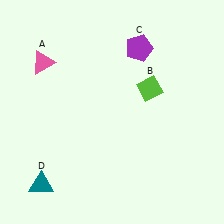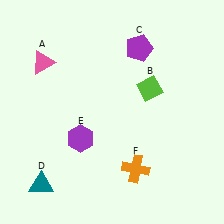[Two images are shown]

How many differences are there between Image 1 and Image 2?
There are 2 differences between the two images.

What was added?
A purple hexagon (E), an orange cross (F) were added in Image 2.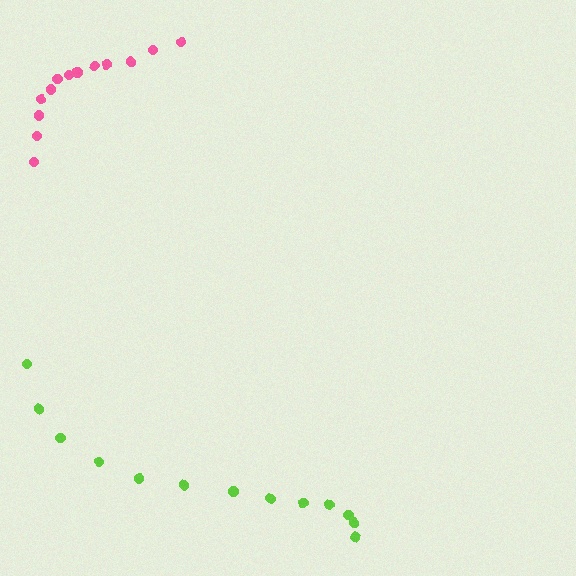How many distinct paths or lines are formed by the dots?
There are 2 distinct paths.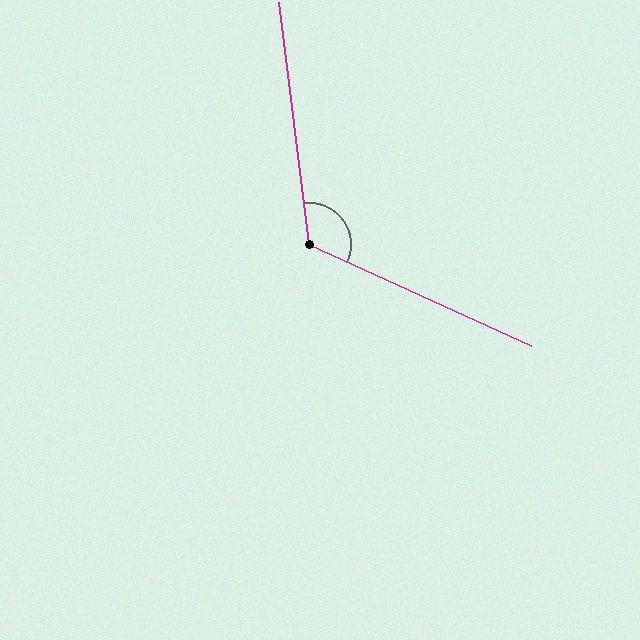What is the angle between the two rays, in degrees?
Approximately 122 degrees.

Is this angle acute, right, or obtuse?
It is obtuse.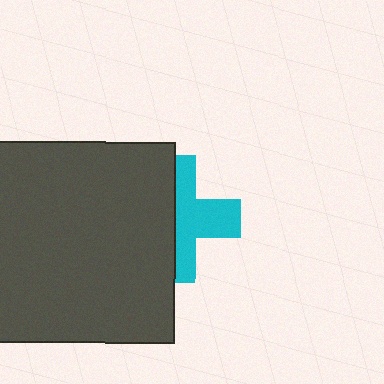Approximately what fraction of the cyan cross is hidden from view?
Roughly 48% of the cyan cross is hidden behind the dark gray rectangle.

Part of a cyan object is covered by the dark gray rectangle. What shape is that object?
It is a cross.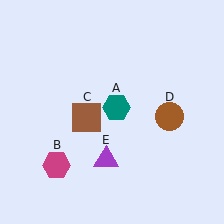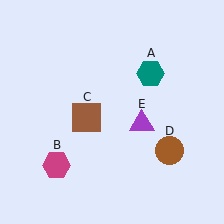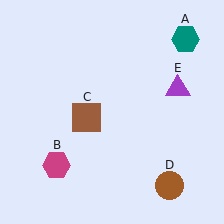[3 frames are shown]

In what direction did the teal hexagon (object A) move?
The teal hexagon (object A) moved up and to the right.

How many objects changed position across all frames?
3 objects changed position: teal hexagon (object A), brown circle (object D), purple triangle (object E).